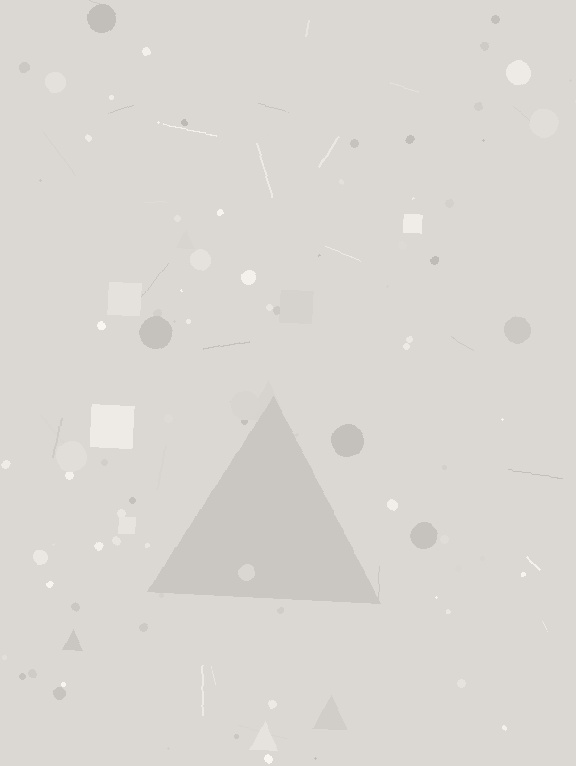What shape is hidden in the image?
A triangle is hidden in the image.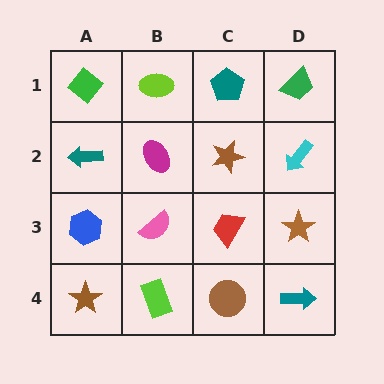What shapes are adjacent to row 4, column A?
A blue hexagon (row 3, column A), a lime rectangle (row 4, column B).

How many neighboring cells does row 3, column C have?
4.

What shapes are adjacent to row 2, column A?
A green diamond (row 1, column A), a blue hexagon (row 3, column A), a magenta ellipse (row 2, column B).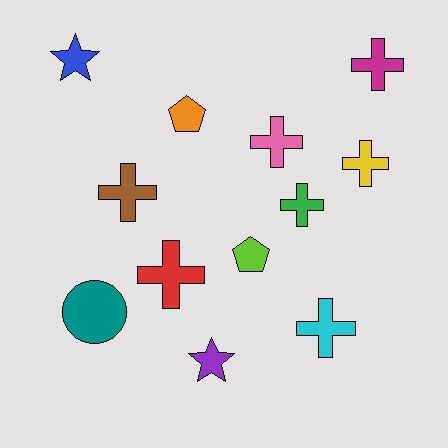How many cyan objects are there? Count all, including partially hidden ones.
There is 1 cyan object.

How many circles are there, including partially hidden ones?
There is 1 circle.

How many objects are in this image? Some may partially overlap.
There are 12 objects.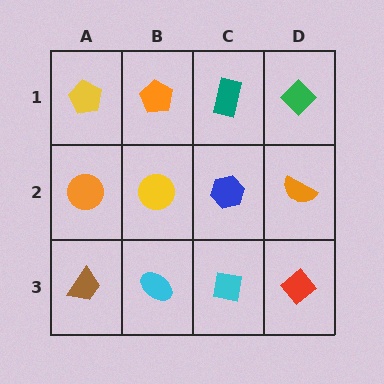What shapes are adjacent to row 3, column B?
A yellow circle (row 2, column B), a brown trapezoid (row 3, column A), a cyan square (row 3, column C).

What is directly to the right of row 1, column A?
An orange pentagon.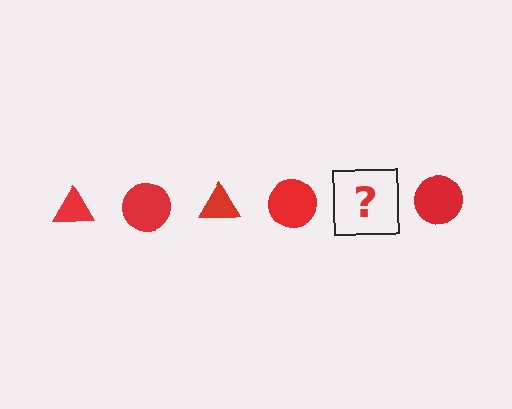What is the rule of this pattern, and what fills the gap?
The rule is that the pattern cycles through triangle, circle shapes in red. The gap should be filled with a red triangle.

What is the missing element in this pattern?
The missing element is a red triangle.